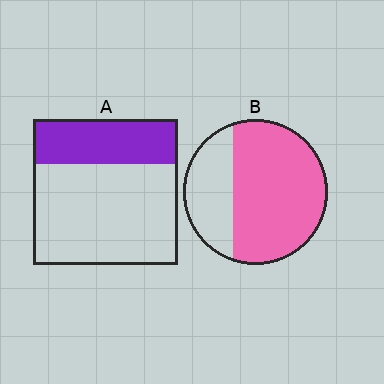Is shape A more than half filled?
No.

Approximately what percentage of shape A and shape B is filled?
A is approximately 30% and B is approximately 70%.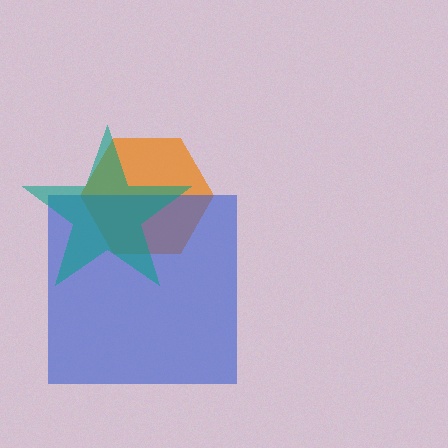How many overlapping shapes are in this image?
There are 3 overlapping shapes in the image.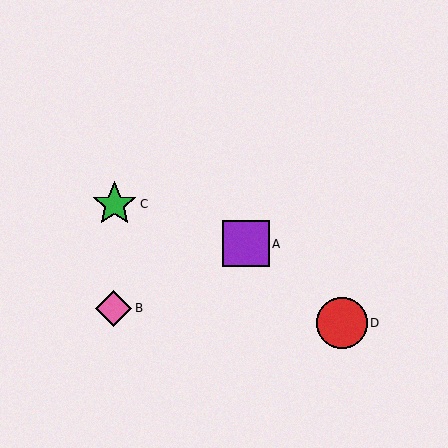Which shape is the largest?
The red circle (labeled D) is the largest.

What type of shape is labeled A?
Shape A is a purple square.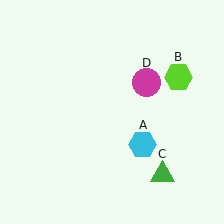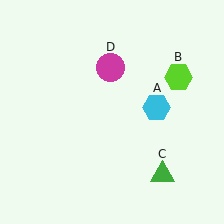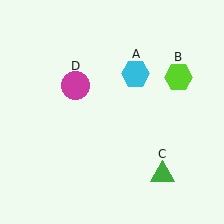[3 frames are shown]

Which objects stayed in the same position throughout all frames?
Lime hexagon (object B) and green triangle (object C) remained stationary.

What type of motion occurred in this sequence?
The cyan hexagon (object A), magenta circle (object D) rotated counterclockwise around the center of the scene.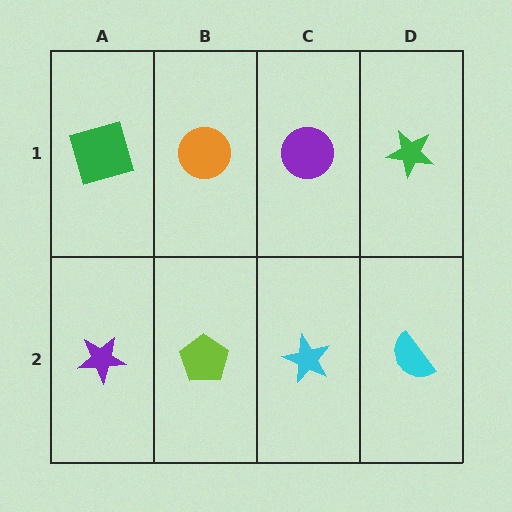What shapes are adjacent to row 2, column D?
A green star (row 1, column D), a cyan star (row 2, column C).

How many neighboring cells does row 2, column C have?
3.